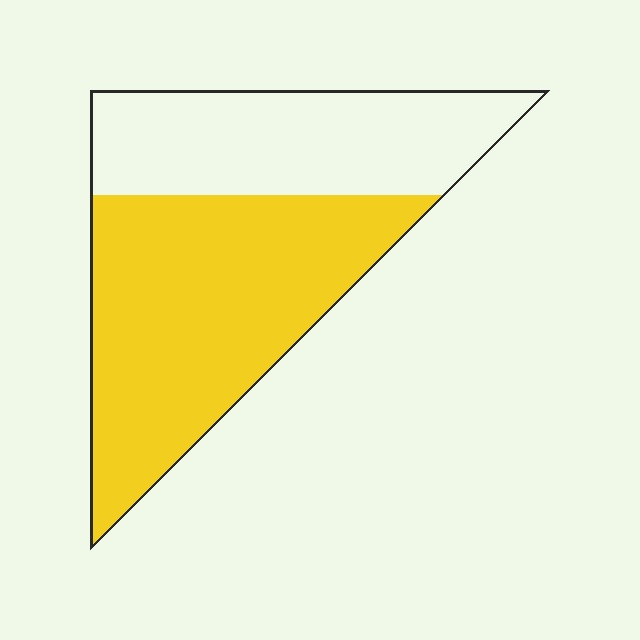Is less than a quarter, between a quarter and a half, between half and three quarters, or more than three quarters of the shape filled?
Between half and three quarters.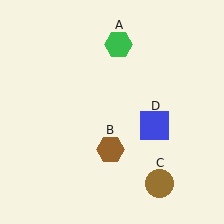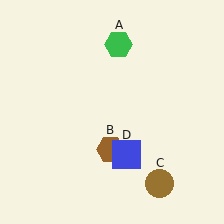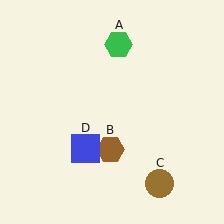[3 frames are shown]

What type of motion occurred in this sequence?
The blue square (object D) rotated clockwise around the center of the scene.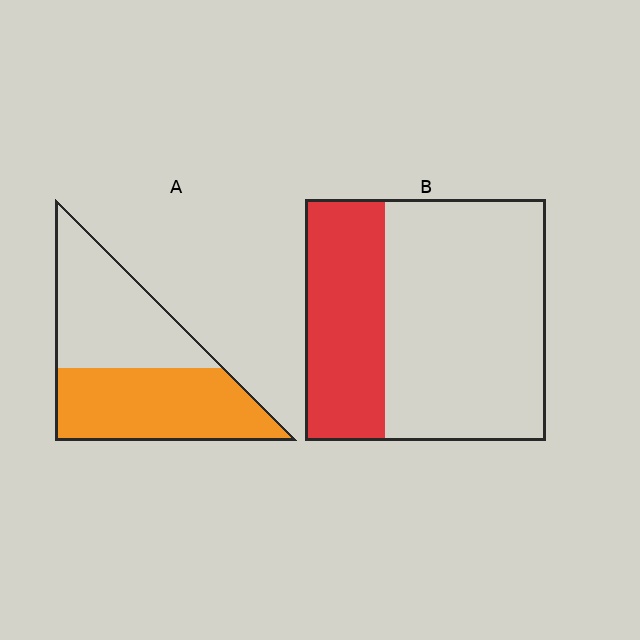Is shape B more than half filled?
No.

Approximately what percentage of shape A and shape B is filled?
A is approximately 50% and B is approximately 35%.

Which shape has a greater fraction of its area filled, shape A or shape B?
Shape A.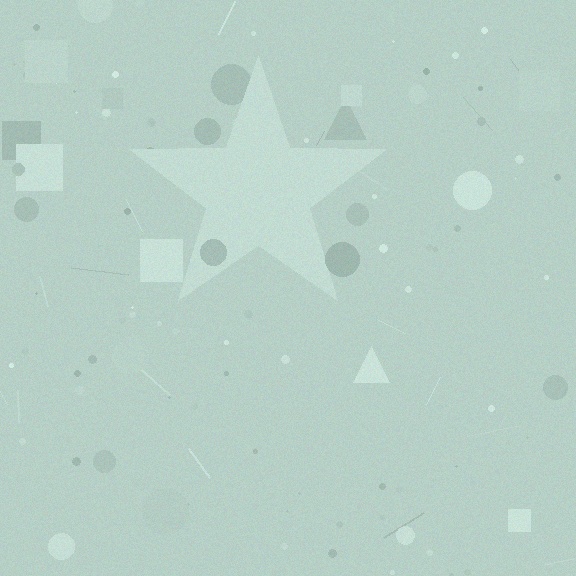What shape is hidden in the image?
A star is hidden in the image.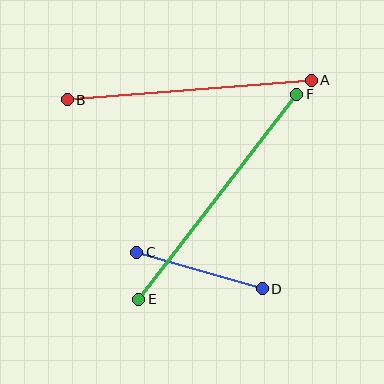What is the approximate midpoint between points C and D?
The midpoint is at approximately (199, 270) pixels.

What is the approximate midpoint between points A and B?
The midpoint is at approximately (189, 90) pixels.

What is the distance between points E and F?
The distance is approximately 259 pixels.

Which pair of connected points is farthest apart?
Points E and F are farthest apart.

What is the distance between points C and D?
The distance is approximately 131 pixels.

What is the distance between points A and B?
The distance is approximately 245 pixels.